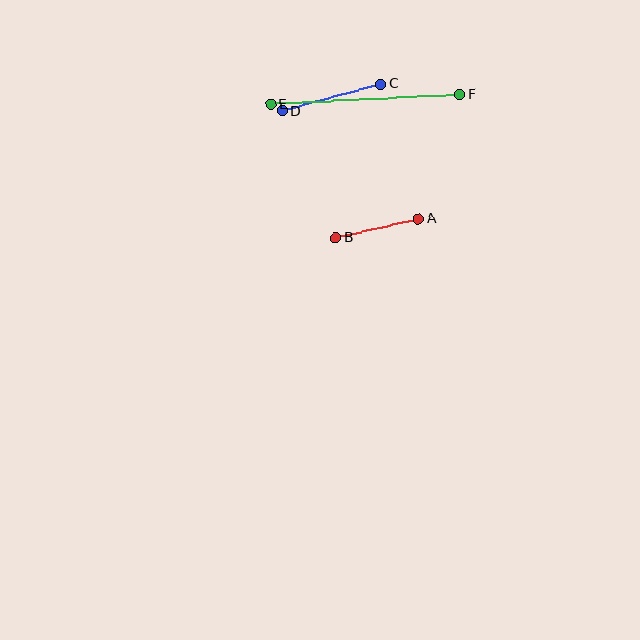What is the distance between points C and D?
The distance is approximately 102 pixels.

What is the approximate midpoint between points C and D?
The midpoint is at approximately (331, 98) pixels.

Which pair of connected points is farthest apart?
Points E and F are farthest apart.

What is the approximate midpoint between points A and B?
The midpoint is at approximately (377, 228) pixels.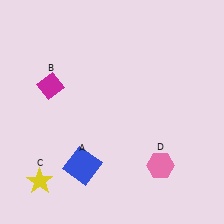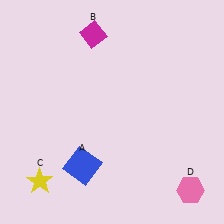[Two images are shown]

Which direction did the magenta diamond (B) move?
The magenta diamond (B) moved up.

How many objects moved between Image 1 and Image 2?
2 objects moved between the two images.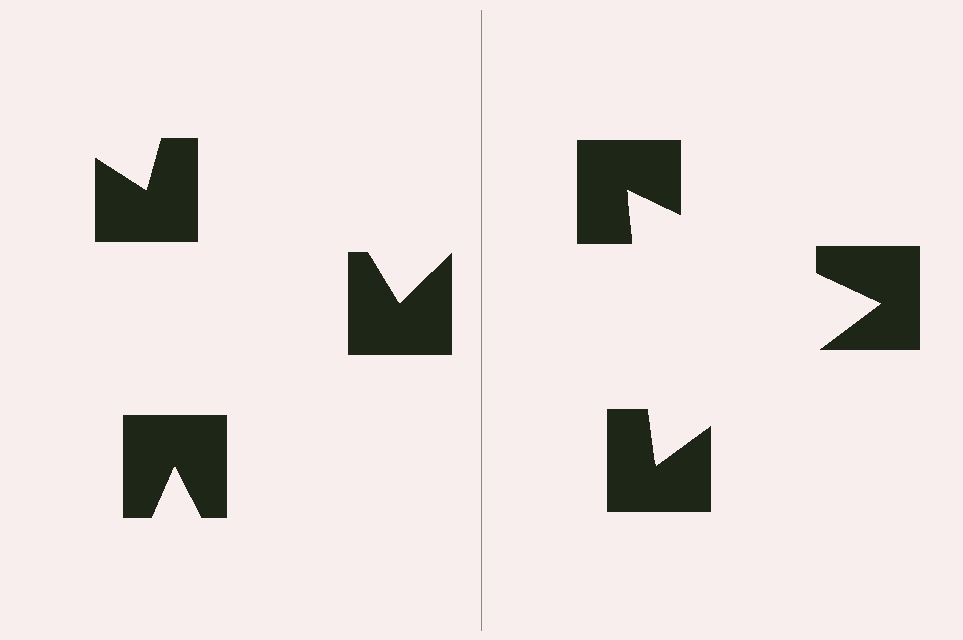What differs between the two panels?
The notched squares are positioned identically on both sides; only the wedge orientations differ. On the right they align to a triangle; on the left they are misaligned.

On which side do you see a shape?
An illusory triangle appears on the right side. On the left side the wedge cuts are rotated, so no coherent shape forms.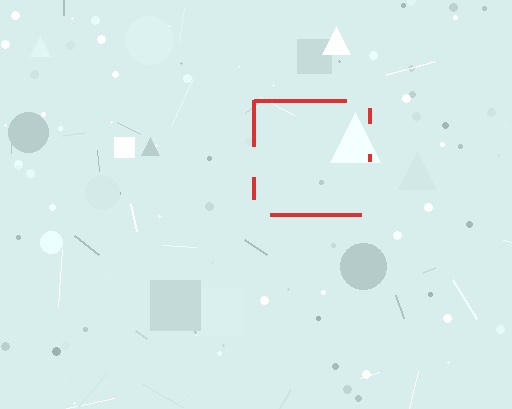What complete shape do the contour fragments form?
The contour fragments form a square.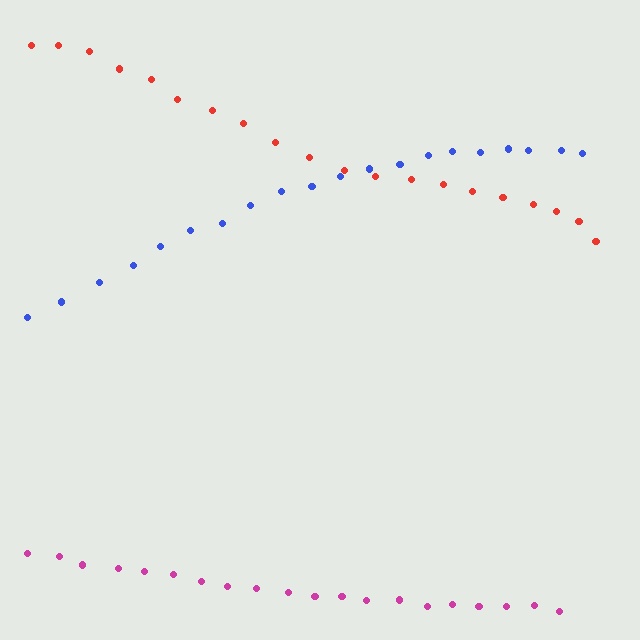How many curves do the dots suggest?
There are 3 distinct paths.